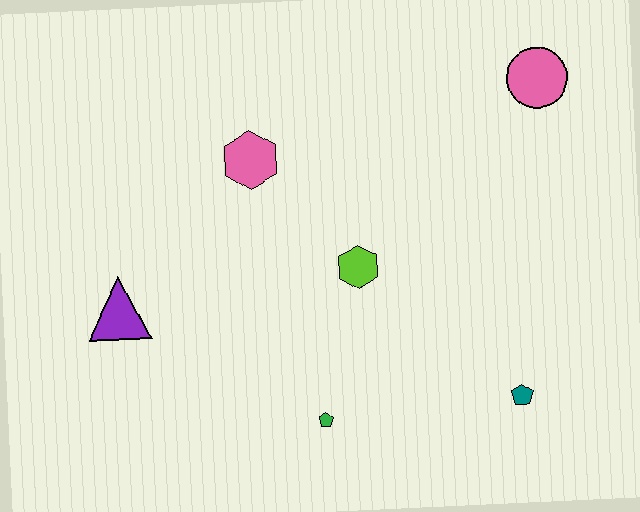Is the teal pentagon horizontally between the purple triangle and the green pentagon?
No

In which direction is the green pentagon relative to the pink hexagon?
The green pentagon is below the pink hexagon.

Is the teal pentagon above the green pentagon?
Yes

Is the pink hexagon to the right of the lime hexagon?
No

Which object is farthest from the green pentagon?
The pink circle is farthest from the green pentagon.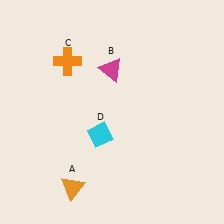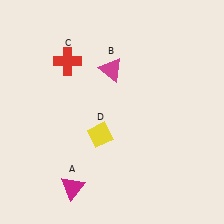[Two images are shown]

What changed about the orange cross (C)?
In Image 1, C is orange. In Image 2, it changed to red.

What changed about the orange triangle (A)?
In Image 1, A is orange. In Image 2, it changed to magenta.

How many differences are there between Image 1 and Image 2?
There are 3 differences between the two images.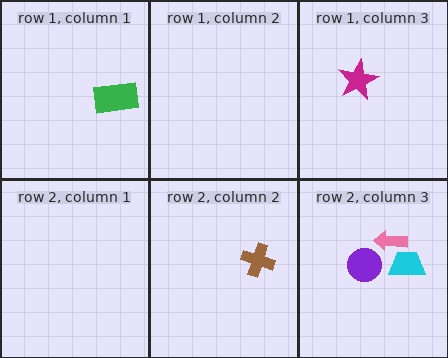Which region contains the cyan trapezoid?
The row 2, column 3 region.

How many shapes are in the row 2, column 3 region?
3.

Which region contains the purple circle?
The row 2, column 3 region.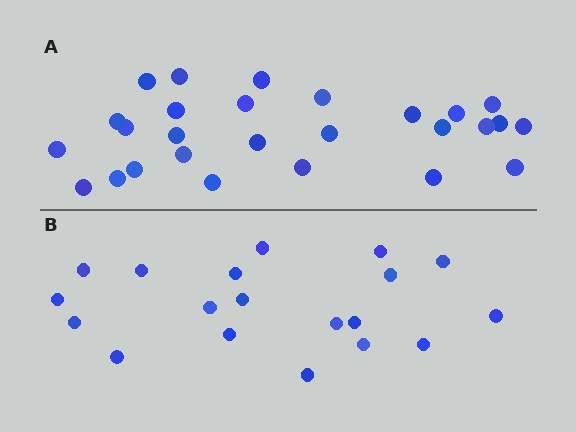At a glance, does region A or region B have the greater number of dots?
Region A (the top region) has more dots.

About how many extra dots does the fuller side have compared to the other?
Region A has roughly 8 or so more dots than region B.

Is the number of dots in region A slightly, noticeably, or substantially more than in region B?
Region A has noticeably more, but not dramatically so. The ratio is roughly 1.4 to 1.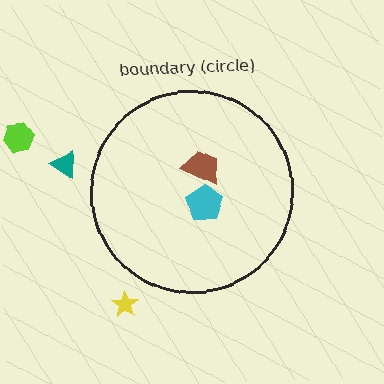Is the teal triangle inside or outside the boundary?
Outside.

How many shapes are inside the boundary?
2 inside, 3 outside.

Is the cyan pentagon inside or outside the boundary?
Inside.